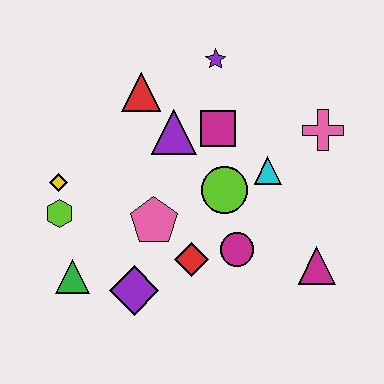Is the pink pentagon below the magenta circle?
No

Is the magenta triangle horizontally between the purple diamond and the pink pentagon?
No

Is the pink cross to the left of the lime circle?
No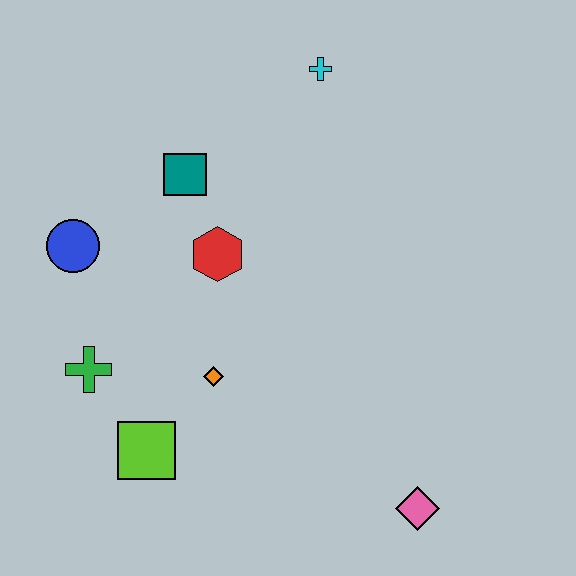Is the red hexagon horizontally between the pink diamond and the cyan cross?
No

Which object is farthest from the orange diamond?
The cyan cross is farthest from the orange diamond.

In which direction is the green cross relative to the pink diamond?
The green cross is to the left of the pink diamond.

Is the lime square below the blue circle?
Yes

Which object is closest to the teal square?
The red hexagon is closest to the teal square.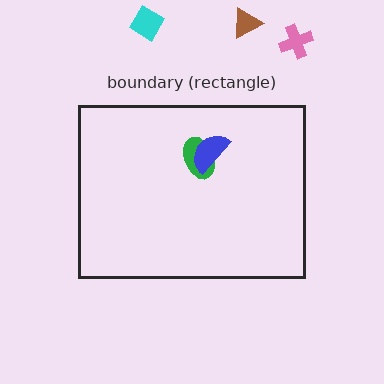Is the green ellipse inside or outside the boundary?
Inside.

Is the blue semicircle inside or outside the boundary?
Inside.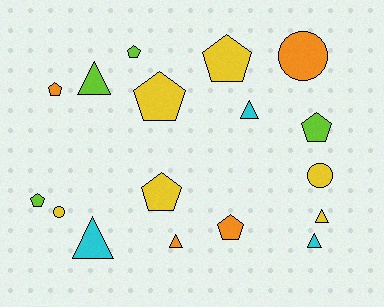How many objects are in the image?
There are 17 objects.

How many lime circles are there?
There are no lime circles.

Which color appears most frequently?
Yellow, with 6 objects.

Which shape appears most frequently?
Pentagon, with 8 objects.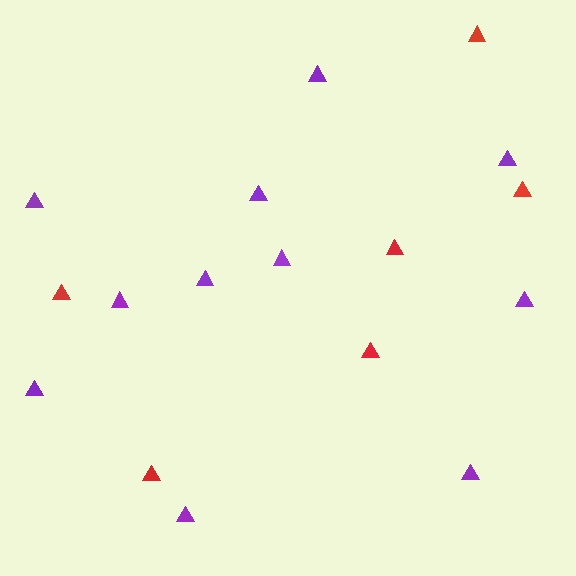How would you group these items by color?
There are 2 groups: one group of purple triangles (11) and one group of red triangles (6).